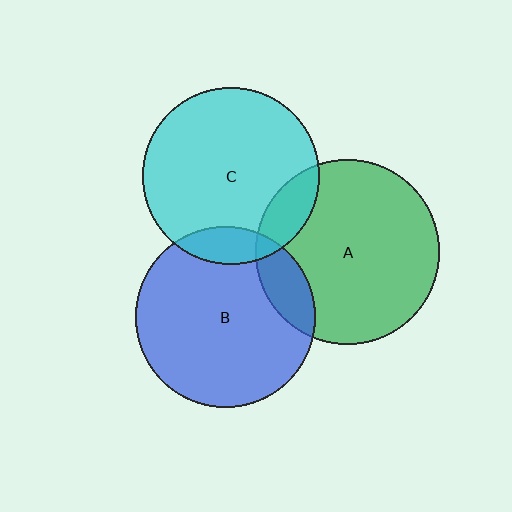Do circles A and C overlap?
Yes.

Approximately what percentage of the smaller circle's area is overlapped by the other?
Approximately 15%.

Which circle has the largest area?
Circle A (green).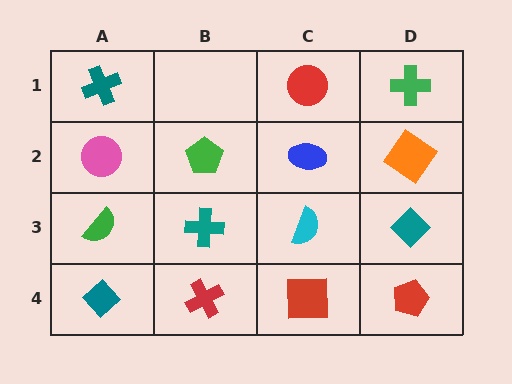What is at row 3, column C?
A cyan semicircle.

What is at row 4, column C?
A red square.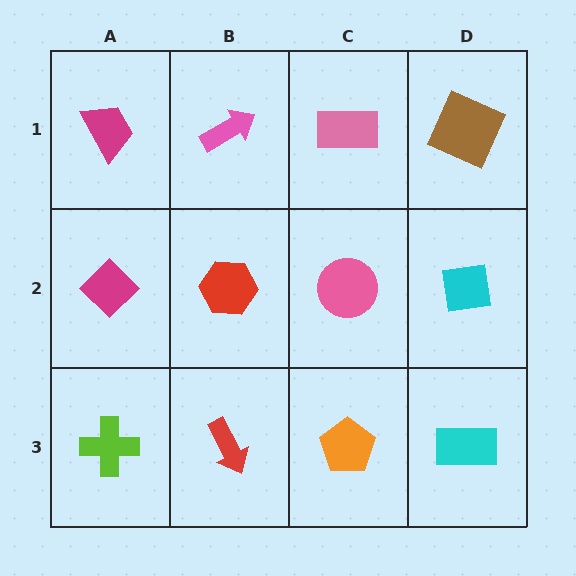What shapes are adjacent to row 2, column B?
A pink arrow (row 1, column B), a red arrow (row 3, column B), a magenta diamond (row 2, column A), a pink circle (row 2, column C).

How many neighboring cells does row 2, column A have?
3.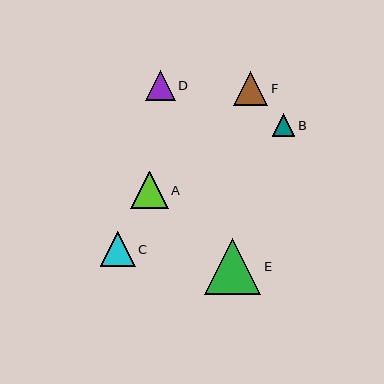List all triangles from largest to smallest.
From largest to smallest: E, A, C, F, D, B.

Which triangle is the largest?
Triangle E is the largest with a size of approximately 56 pixels.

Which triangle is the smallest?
Triangle B is the smallest with a size of approximately 23 pixels.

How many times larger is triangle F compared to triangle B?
Triangle F is approximately 1.5 times the size of triangle B.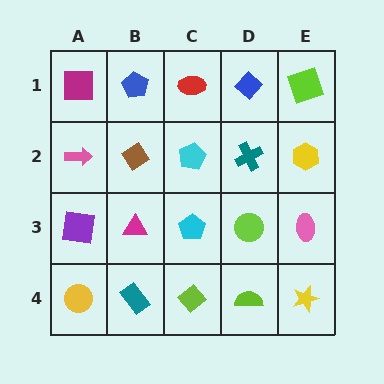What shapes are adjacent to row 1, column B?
A brown diamond (row 2, column B), a magenta square (row 1, column A), a red ellipse (row 1, column C).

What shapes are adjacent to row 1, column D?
A teal cross (row 2, column D), a red ellipse (row 1, column C), a lime square (row 1, column E).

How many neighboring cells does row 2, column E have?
3.